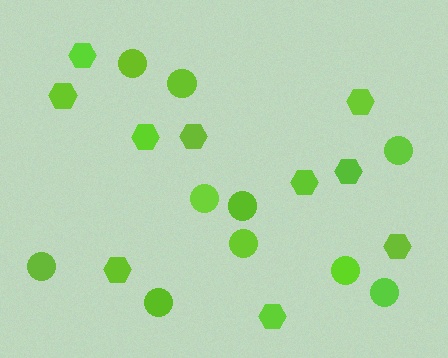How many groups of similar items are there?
There are 2 groups: one group of hexagons (10) and one group of circles (10).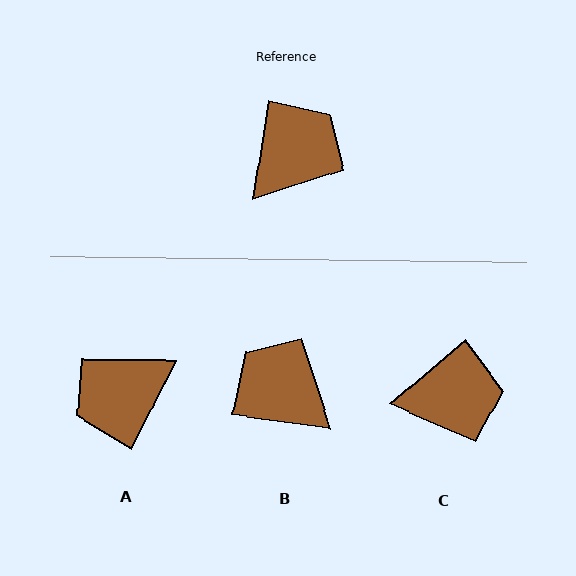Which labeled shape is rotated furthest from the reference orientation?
A, about 162 degrees away.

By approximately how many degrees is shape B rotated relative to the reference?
Approximately 91 degrees counter-clockwise.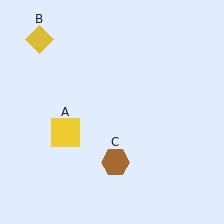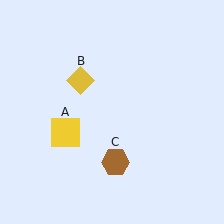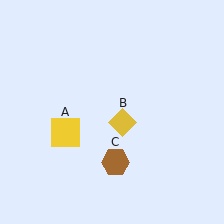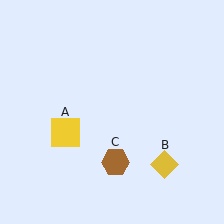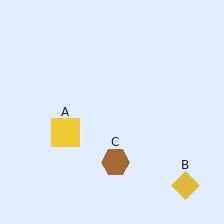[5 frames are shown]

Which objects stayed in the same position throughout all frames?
Yellow square (object A) and brown hexagon (object C) remained stationary.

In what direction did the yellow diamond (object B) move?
The yellow diamond (object B) moved down and to the right.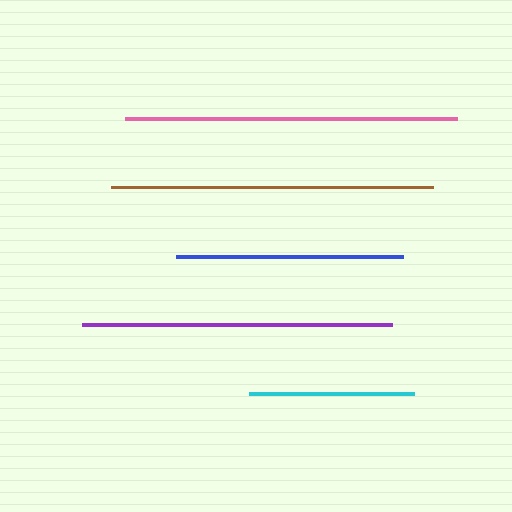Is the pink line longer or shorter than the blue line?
The pink line is longer than the blue line.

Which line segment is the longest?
The pink line is the longest at approximately 332 pixels.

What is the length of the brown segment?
The brown segment is approximately 322 pixels long.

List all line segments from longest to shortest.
From longest to shortest: pink, brown, purple, blue, cyan.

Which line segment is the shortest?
The cyan line is the shortest at approximately 164 pixels.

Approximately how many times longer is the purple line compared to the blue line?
The purple line is approximately 1.4 times the length of the blue line.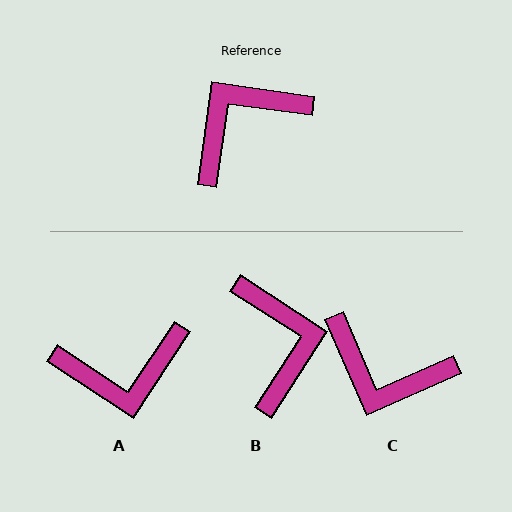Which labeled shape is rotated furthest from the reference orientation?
A, about 154 degrees away.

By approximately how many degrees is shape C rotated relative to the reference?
Approximately 121 degrees counter-clockwise.